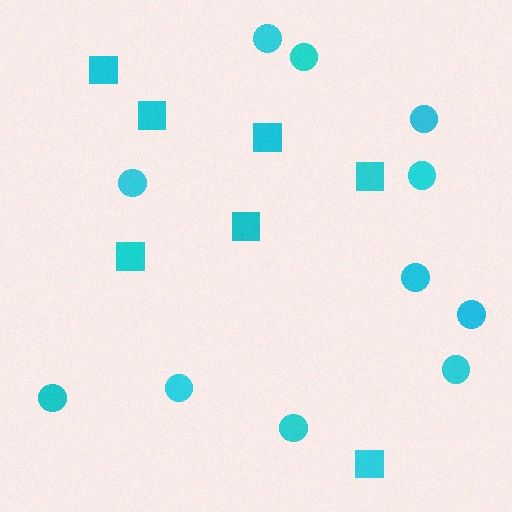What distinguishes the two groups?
There are 2 groups: one group of squares (7) and one group of circles (11).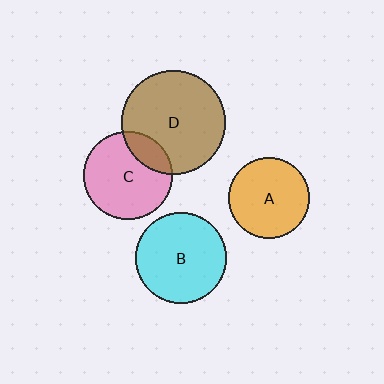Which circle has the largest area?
Circle D (brown).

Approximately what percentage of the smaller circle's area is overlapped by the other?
Approximately 20%.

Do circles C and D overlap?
Yes.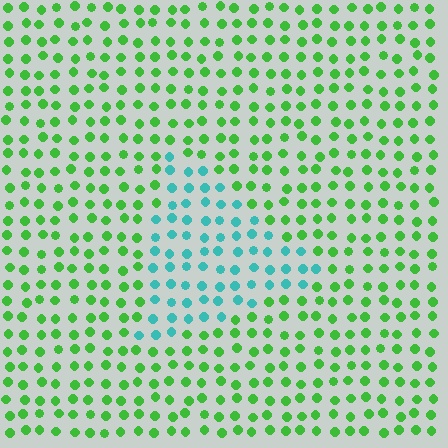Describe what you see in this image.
The image is filled with small green elements in a uniform arrangement. A triangle-shaped region is visible where the elements are tinted to a slightly different hue, forming a subtle color boundary.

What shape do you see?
I see a triangle.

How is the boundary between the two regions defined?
The boundary is defined purely by a slight shift in hue (about 58 degrees). Spacing, size, and orientation are identical on both sides.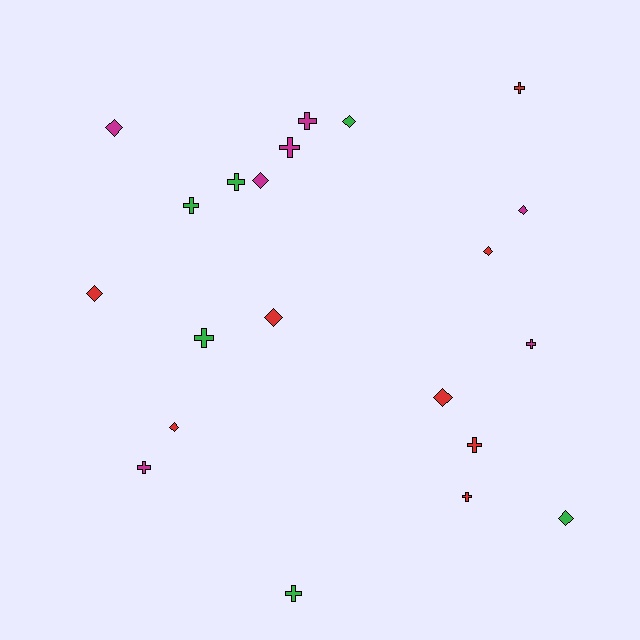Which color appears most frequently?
Red, with 8 objects.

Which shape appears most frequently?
Cross, with 11 objects.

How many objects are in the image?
There are 21 objects.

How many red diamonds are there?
There are 5 red diamonds.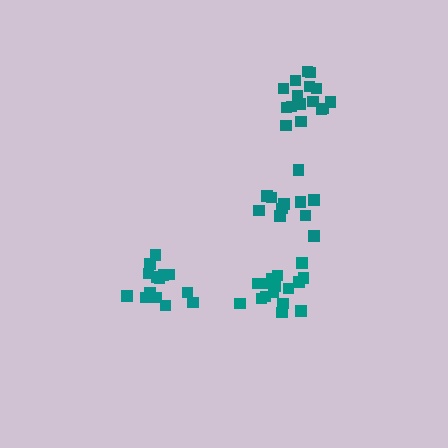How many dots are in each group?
Group 1: 12 dots, Group 2: 17 dots, Group 3: 16 dots, Group 4: 14 dots (59 total).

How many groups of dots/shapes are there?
There are 4 groups.